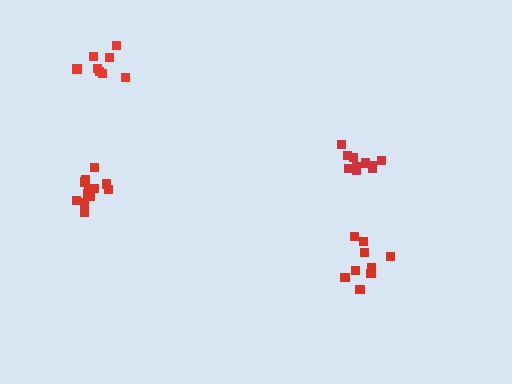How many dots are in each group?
Group 1: 8 dots, Group 2: 12 dots, Group 3: 10 dots, Group 4: 9 dots (39 total).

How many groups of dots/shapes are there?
There are 4 groups.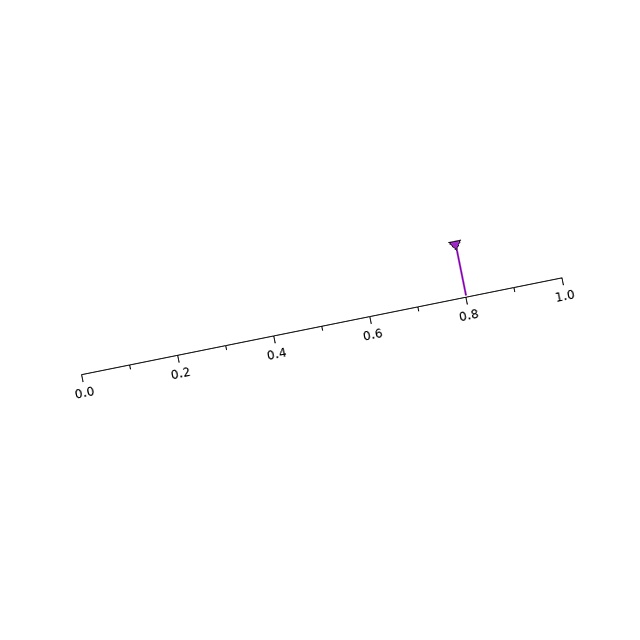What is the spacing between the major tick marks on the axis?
The major ticks are spaced 0.2 apart.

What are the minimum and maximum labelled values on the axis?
The axis runs from 0.0 to 1.0.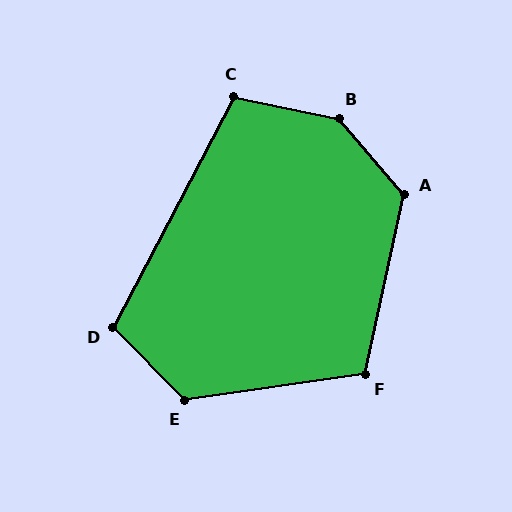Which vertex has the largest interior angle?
B, at approximately 142 degrees.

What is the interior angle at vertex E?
Approximately 127 degrees (obtuse).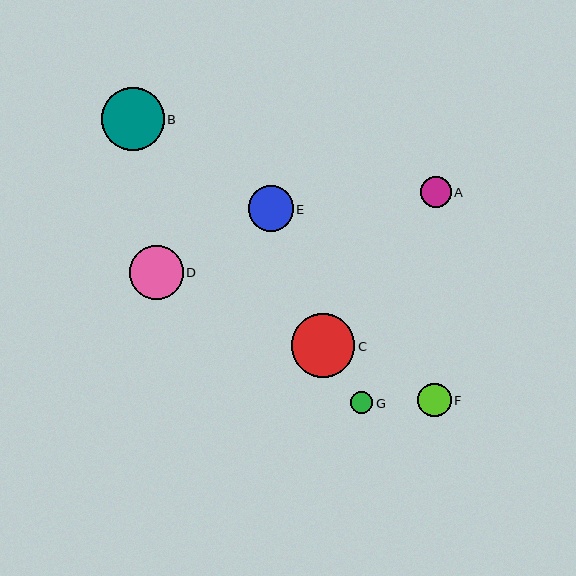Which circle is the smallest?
Circle G is the smallest with a size of approximately 22 pixels.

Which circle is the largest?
Circle C is the largest with a size of approximately 63 pixels.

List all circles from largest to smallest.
From largest to smallest: C, B, D, E, F, A, G.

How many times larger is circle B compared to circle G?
Circle B is approximately 2.8 times the size of circle G.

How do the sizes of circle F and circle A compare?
Circle F and circle A are approximately the same size.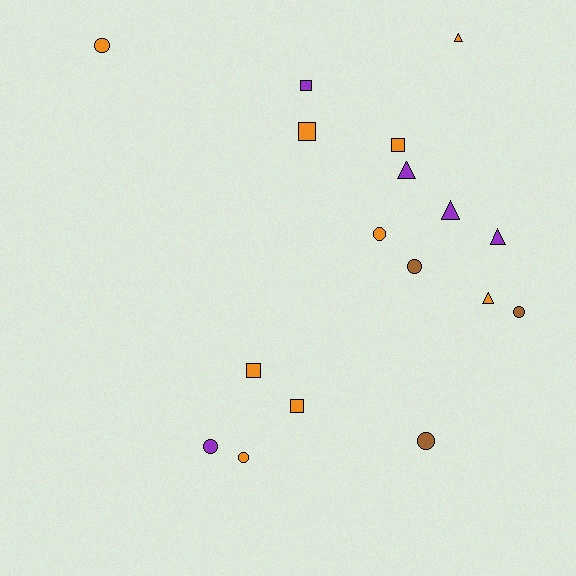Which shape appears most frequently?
Circle, with 7 objects.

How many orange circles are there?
There are 3 orange circles.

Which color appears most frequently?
Orange, with 9 objects.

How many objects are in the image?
There are 17 objects.